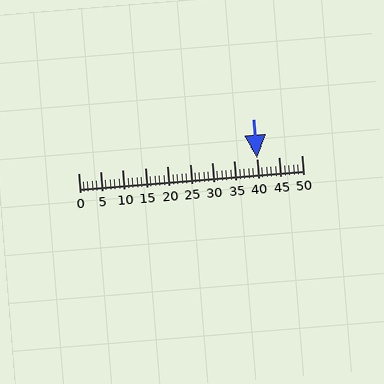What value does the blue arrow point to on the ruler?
The blue arrow points to approximately 40.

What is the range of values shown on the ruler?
The ruler shows values from 0 to 50.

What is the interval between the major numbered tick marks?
The major tick marks are spaced 5 units apart.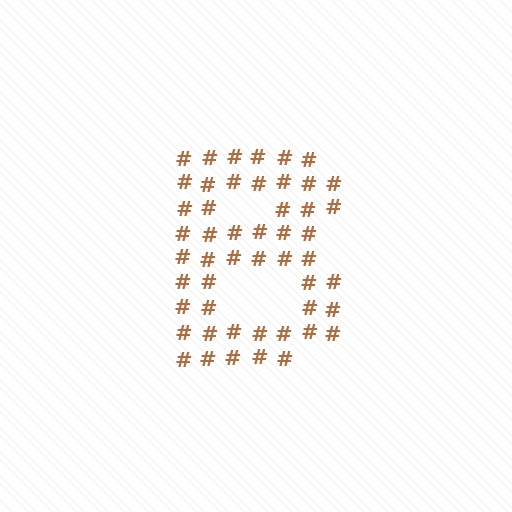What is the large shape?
The large shape is the letter B.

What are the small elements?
The small elements are hash symbols.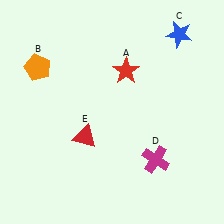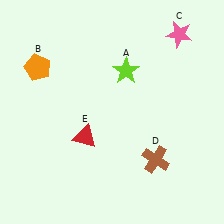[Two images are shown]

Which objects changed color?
A changed from red to lime. C changed from blue to pink. D changed from magenta to brown.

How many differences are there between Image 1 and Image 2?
There are 3 differences between the two images.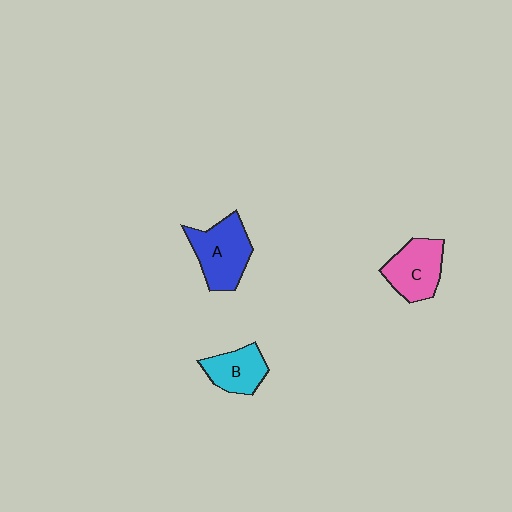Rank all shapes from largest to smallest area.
From largest to smallest: A (blue), C (pink), B (cyan).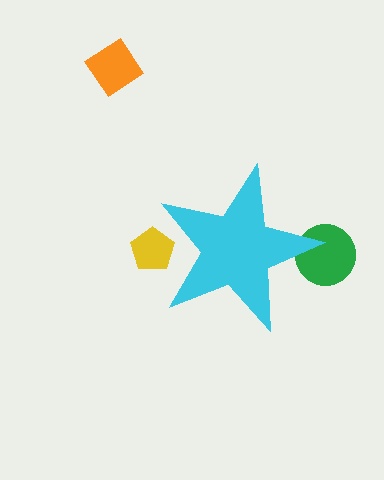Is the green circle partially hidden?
Yes, the green circle is partially hidden behind the cyan star.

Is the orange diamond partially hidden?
No, the orange diamond is fully visible.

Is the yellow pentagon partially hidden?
Yes, the yellow pentagon is partially hidden behind the cyan star.